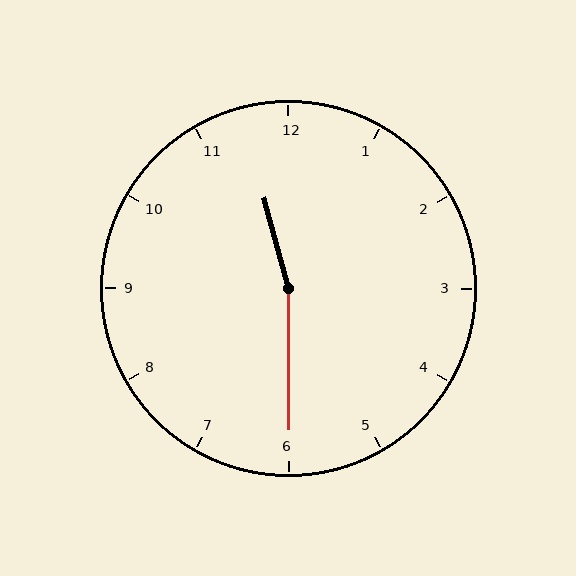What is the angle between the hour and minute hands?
Approximately 165 degrees.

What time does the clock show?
11:30.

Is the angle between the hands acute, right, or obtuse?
It is obtuse.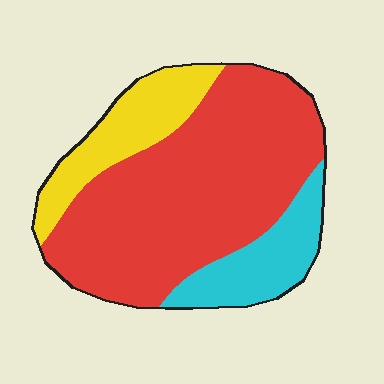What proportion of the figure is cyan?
Cyan takes up less than a quarter of the figure.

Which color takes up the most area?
Red, at roughly 65%.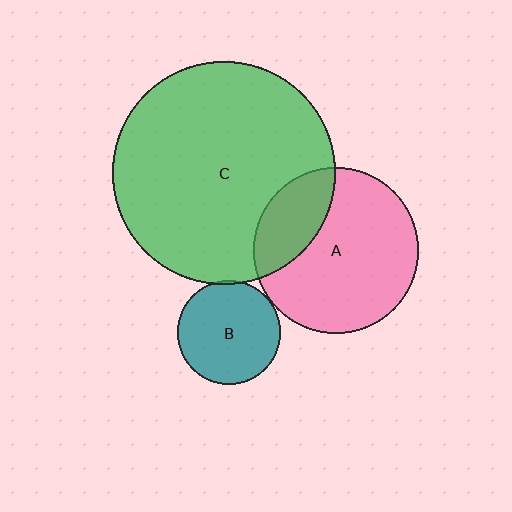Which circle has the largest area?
Circle C (green).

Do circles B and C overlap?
Yes.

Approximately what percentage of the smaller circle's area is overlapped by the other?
Approximately 5%.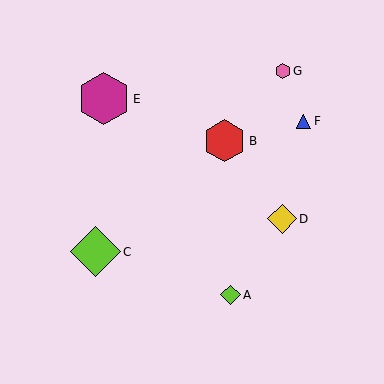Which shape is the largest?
The magenta hexagon (labeled E) is the largest.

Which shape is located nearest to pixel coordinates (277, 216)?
The yellow diamond (labeled D) at (282, 219) is nearest to that location.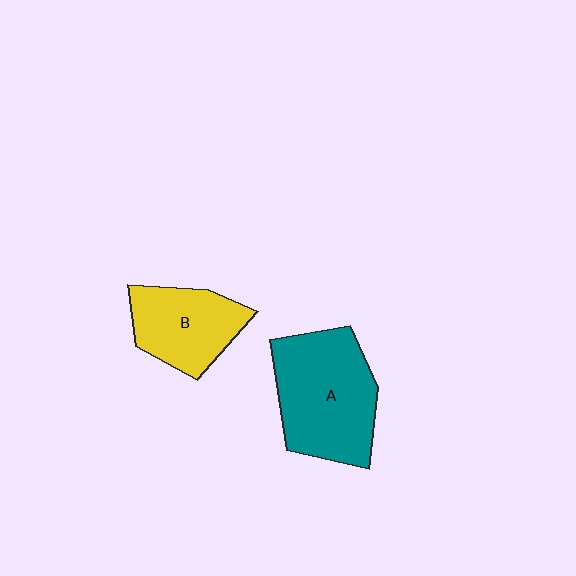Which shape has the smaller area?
Shape B (yellow).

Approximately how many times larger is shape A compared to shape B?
Approximately 1.5 times.